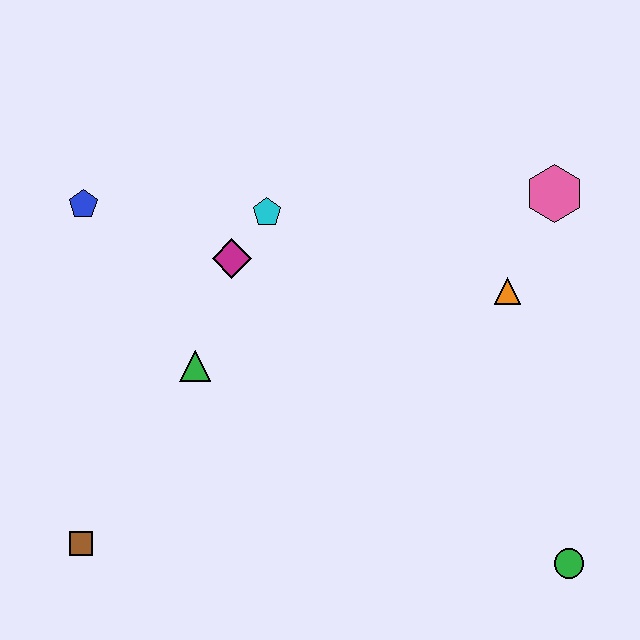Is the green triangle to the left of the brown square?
No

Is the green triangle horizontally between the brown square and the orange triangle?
Yes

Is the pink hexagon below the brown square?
No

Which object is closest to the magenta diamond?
The cyan pentagon is closest to the magenta diamond.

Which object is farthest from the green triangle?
The green circle is farthest from the green triangle.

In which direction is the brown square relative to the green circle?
The brown square is to the left of the green circle.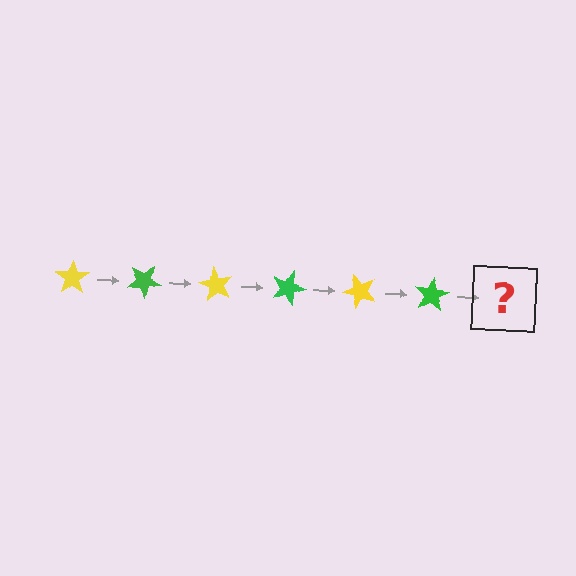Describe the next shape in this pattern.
It should be a yellow star, rotated 180 degrees from the start.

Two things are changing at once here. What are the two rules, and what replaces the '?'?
The two rules are that it rotates 30 degrees each step and the color cycles through yellow and green. The '?' should be a yellow star, rotated 180 degrees from the start.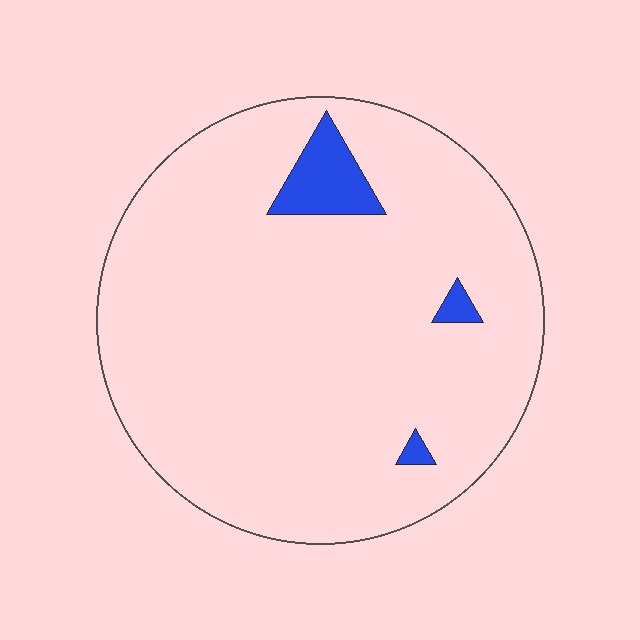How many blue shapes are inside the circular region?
3.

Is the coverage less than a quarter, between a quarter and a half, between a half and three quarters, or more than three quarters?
Less than a quarter.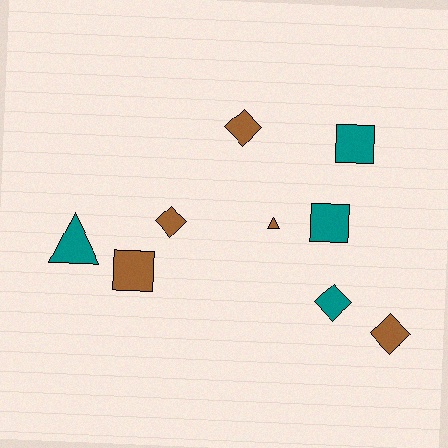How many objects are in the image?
There are 9 objects.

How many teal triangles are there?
There is 1 teal triangle.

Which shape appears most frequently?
Diamond, with 4 objects.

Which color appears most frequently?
Brown, with 5 objects.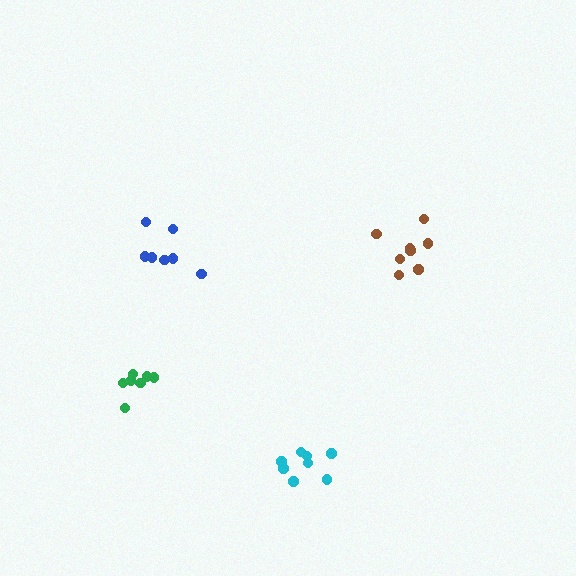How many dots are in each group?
Group 1: 8 dots, Group 2: 8 dots, Group 3: 7 dots, Group 4: 7 dots (30 total).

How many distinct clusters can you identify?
There are 4 distinct clusters.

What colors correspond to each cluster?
The clusters are colored: brown, cyan, blue, green.